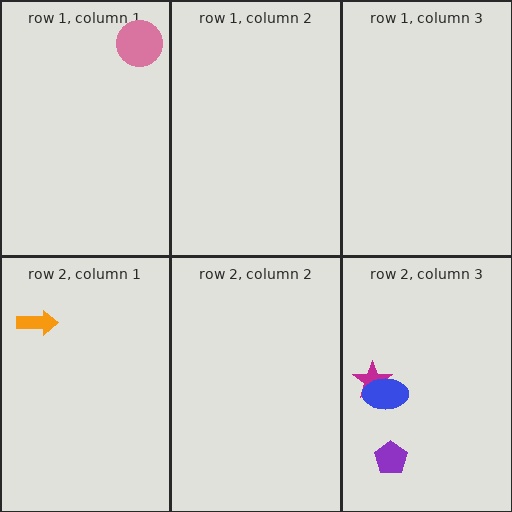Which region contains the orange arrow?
The row 2, column 1 region.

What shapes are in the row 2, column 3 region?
The purple pentagon, the magenta star, the blue ellipse.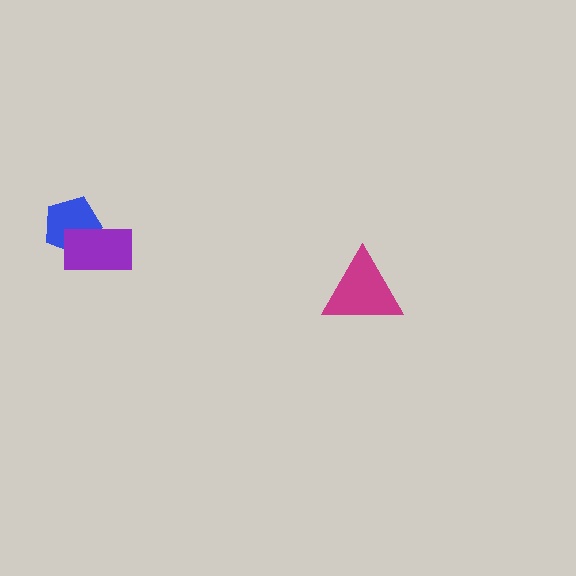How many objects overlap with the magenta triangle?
0 objects overlap with the magenta triangle.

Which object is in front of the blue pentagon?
The purple rectangle is in front of the blue pentagon.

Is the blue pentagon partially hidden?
Yes, it is partially covered by another shape.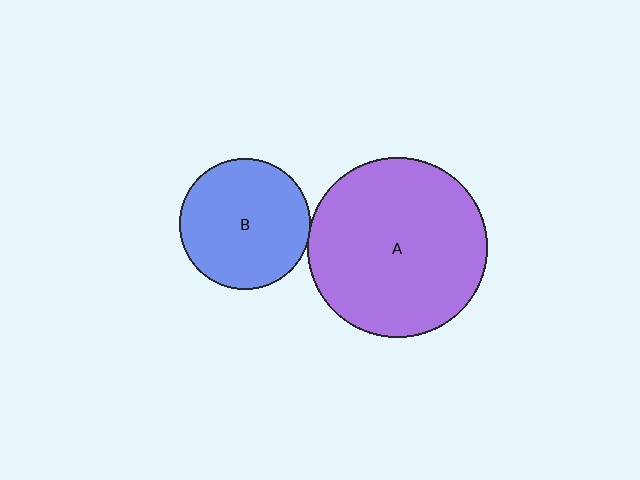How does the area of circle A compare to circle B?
Approximately 1.9 times.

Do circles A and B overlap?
Yes.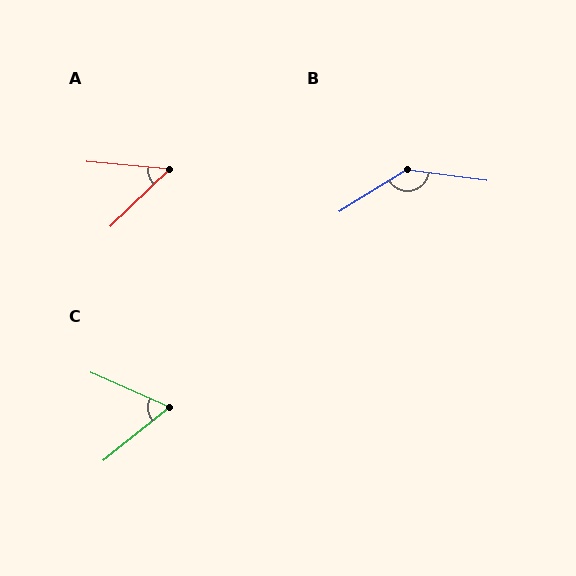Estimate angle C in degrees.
Approximately 63 degrees.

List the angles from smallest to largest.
A (49°), C (63°), B (141°).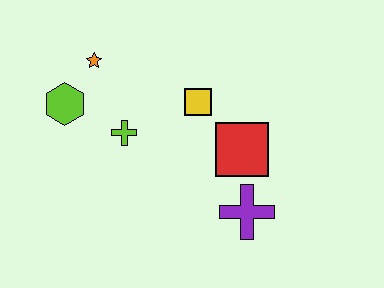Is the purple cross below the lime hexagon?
Yes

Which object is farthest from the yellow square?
The lime hexagon is farthest from the yellow square.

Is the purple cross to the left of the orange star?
No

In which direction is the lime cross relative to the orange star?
The lime cross is below the orange star.